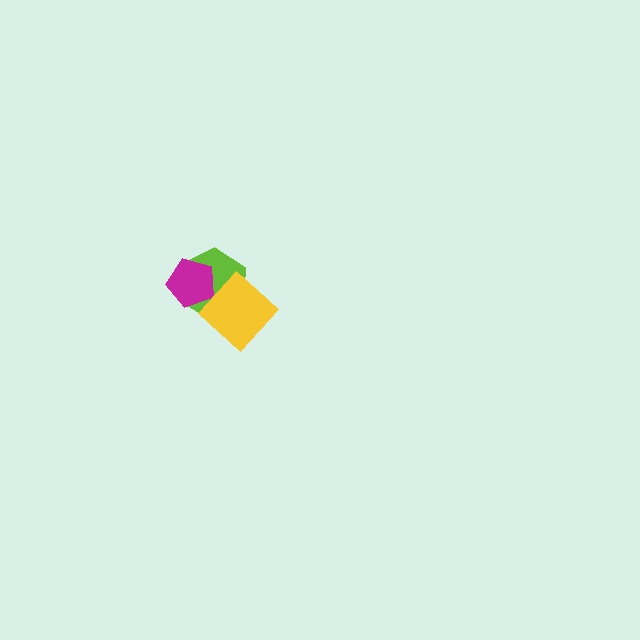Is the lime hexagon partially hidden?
Yes, it is partially covered by another shape.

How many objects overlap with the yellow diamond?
2 objects overlap with the yellow diamond.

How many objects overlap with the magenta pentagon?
2 objects overlap with the magenta pentagon.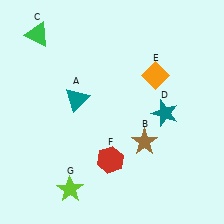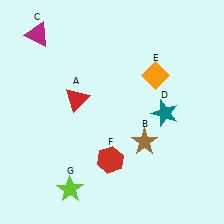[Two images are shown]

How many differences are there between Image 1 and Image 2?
There are 2 differences between the two images.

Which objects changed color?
A changed from teal to red. C changed from green to magenta.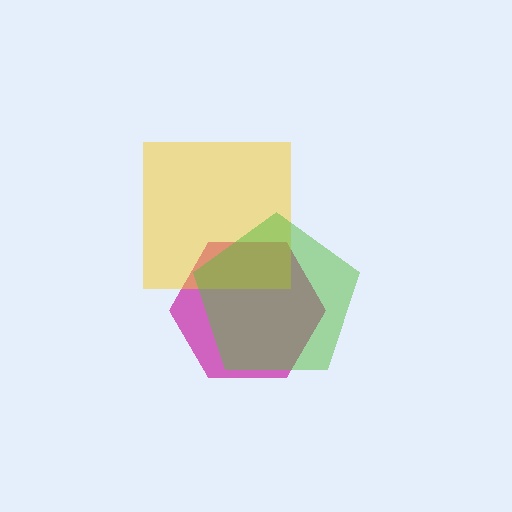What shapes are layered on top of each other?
The layered shapes are: a magenta hexagon, a yellow square, a lime pentagon.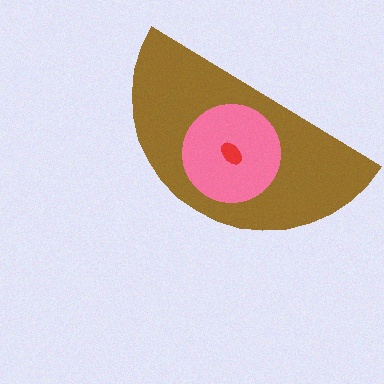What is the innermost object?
The red ellipse.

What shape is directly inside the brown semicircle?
The pink circle.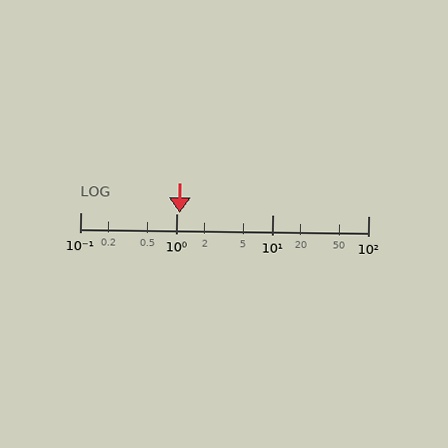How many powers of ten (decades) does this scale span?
The scale spans 3 decades, from 0.1 to 100.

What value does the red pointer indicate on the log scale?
The pointer indicates approximately 1.1.